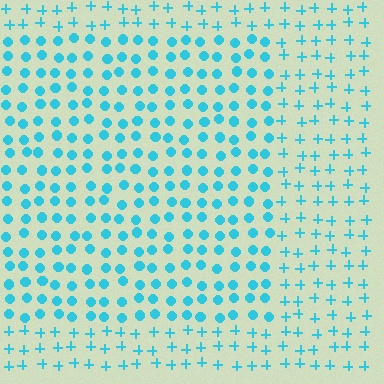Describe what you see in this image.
The image is filled with small cyan elements arranged in a uniform grid. A rectangle-shaped region contains circles, while the surrounding area contains plus signs. The boundary is defined purely by the change in element shape.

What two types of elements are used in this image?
The image uses circles inside the rectangle region and plus signs outside it.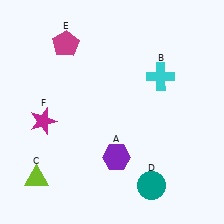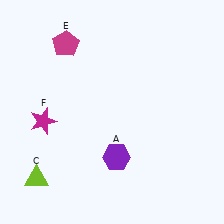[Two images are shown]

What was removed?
The teal circle (D), the cyan cross (B) were removed in Image 2.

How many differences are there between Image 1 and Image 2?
There are 2 differences between the two images.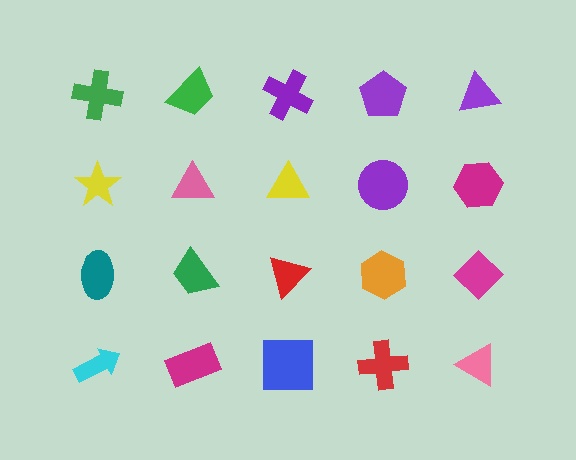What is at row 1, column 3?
A purple cross.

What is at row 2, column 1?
A yellow star.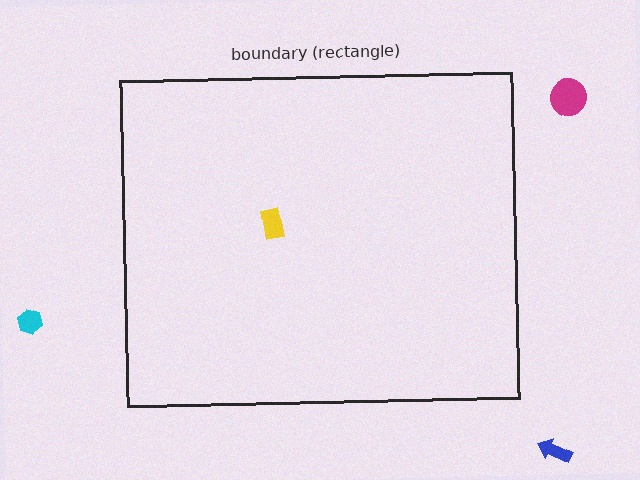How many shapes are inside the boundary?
1 inside, 3 outside.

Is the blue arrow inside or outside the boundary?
Outside.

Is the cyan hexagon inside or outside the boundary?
Outside.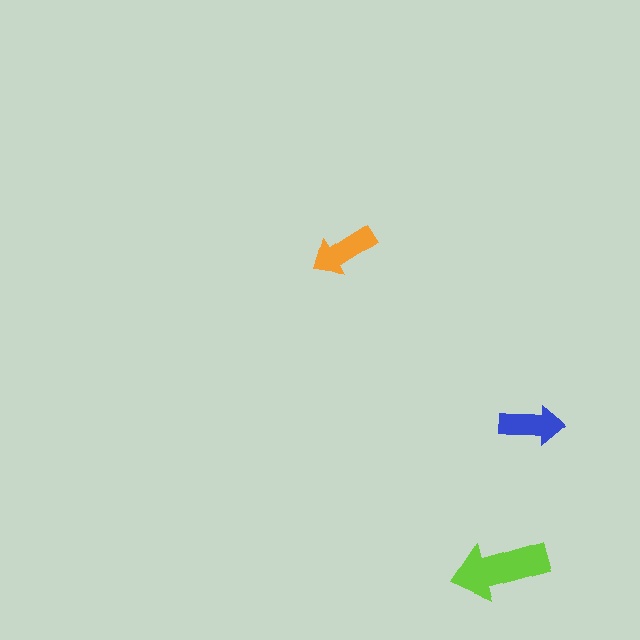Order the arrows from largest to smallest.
the lime one, the orange one, the blue one.